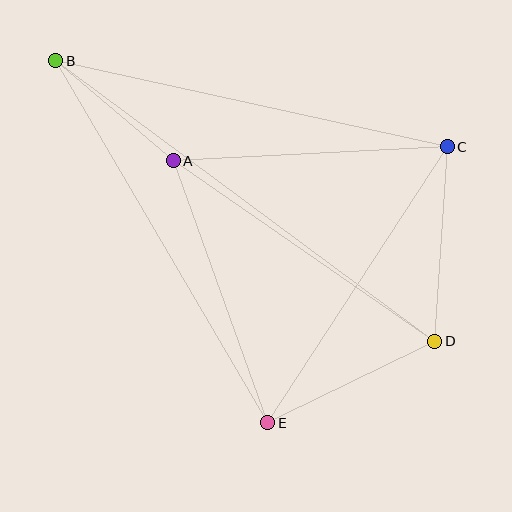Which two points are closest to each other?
Points A and B are closest to each other.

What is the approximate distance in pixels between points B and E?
The distance between B and E is approximately 419 pixels.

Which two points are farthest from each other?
Points B and D are farthest from each other.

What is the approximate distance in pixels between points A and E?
The distance between A and E is approximately 278 pixels.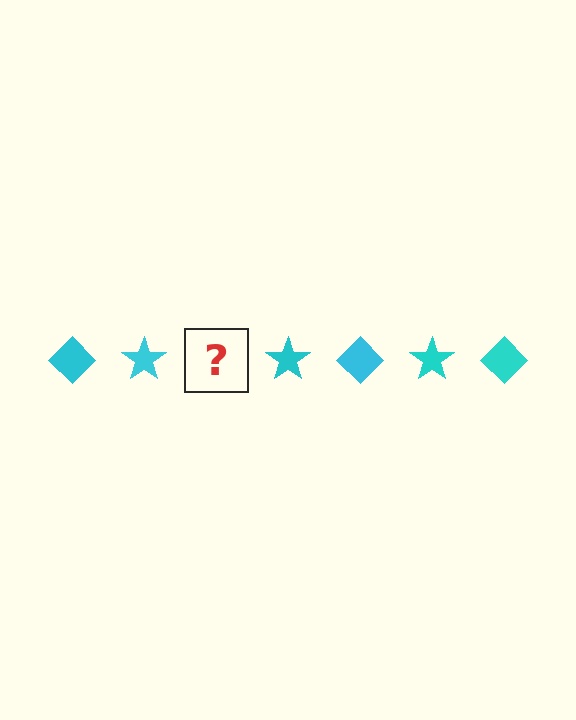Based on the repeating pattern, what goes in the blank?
The blank should be a cyan diamond.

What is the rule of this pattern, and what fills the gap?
The rule is that the pattern cycles through diamond, star shapes in cyan. The gap should be filled with a cyan diamond.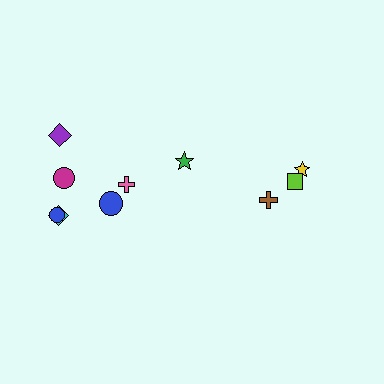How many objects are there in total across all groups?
There are 10 objects.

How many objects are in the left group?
There are 6 objects.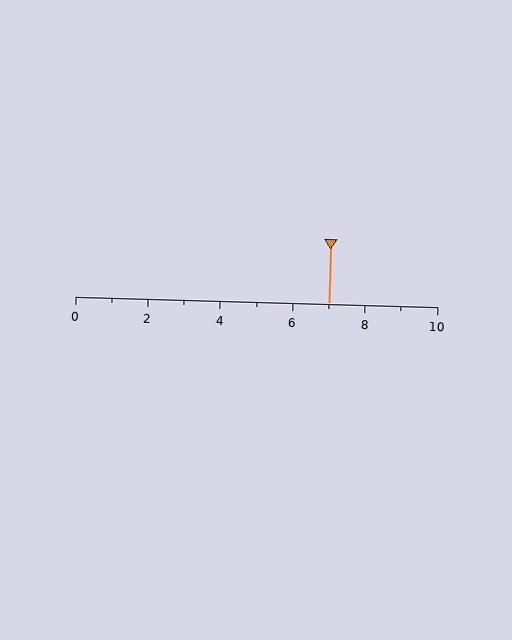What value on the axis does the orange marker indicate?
The marker indicates approximately 7.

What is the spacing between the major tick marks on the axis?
The major ticks are spaced 2 apart.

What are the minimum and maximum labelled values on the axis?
The axis runs from 0 to 10.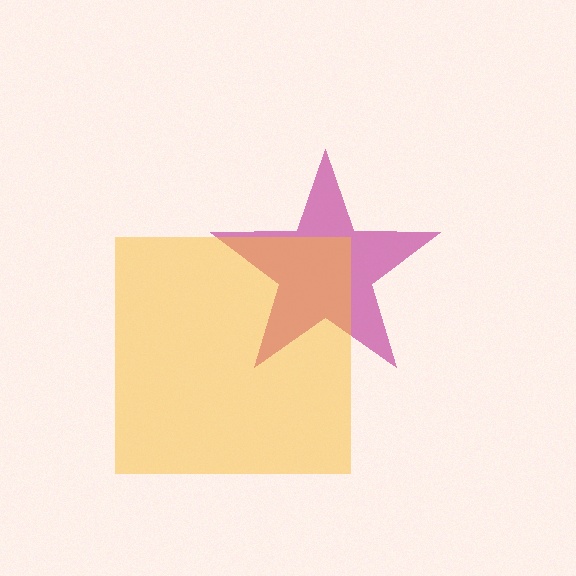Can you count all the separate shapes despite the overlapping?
Yes, there are 2 separate shapes.